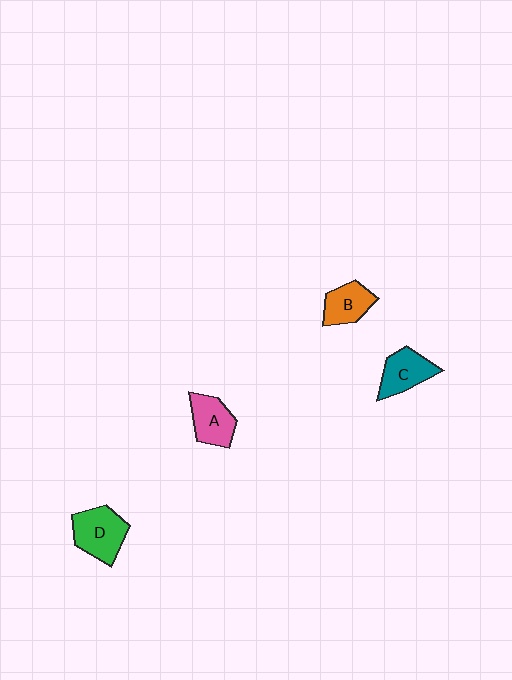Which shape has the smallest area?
Shape B (orange).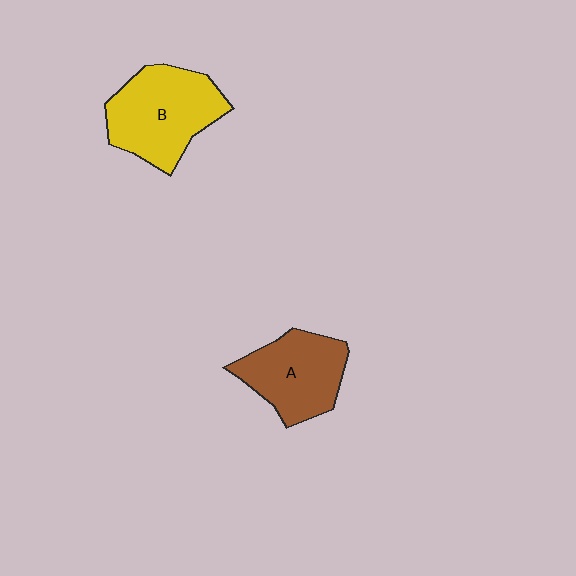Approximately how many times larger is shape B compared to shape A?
Approximately 1.2 times.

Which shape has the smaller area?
Shape A (brown).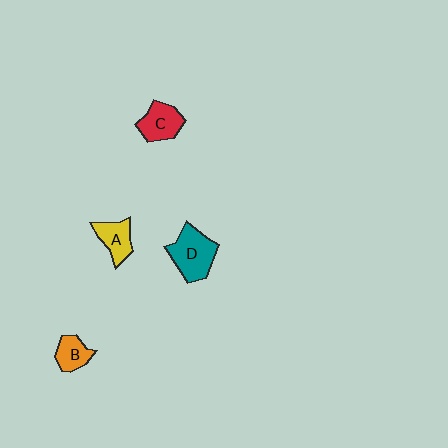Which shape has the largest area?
Shape D (teal).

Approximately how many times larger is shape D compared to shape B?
Approximately 1.9 times.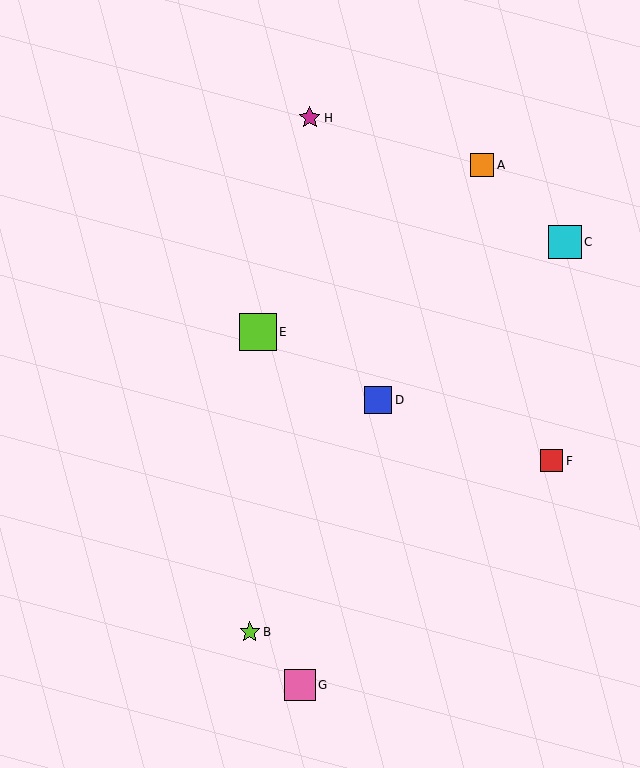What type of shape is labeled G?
Shape G is a pink square.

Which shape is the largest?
The lime square (labeled E) is the largest.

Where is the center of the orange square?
The center of the orange square is at (482, 165).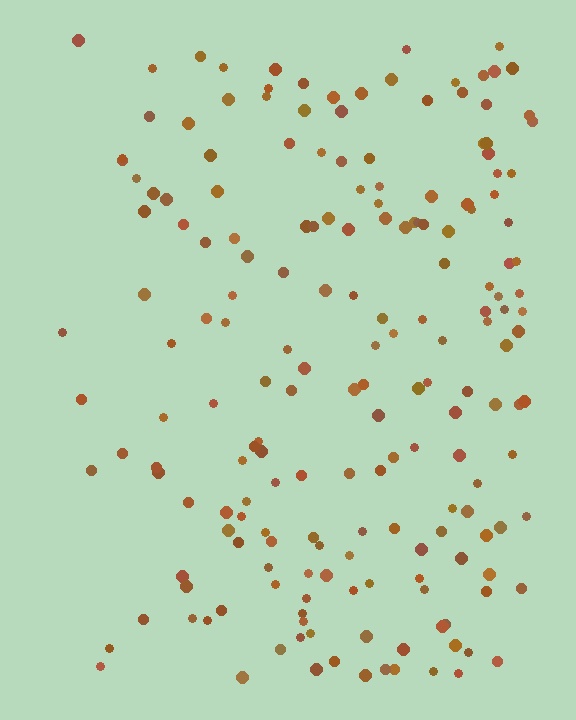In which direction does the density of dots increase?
From left to right, with the right side densest.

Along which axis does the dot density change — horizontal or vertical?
Horizontal.